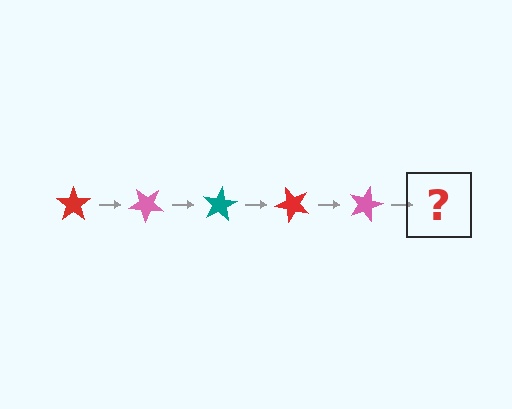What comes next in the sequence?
The next element should be a teal star, rotated 200 degrees from the start.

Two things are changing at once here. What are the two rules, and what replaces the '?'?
The two rules are that it rotates 40 degrees each step and the color cycles through red, pink, and teal. The '?' should be a teal star, rotated 200 degrees from the start.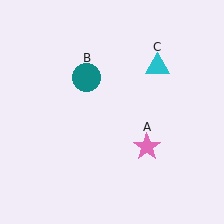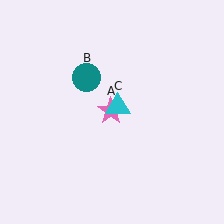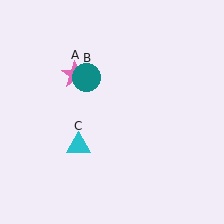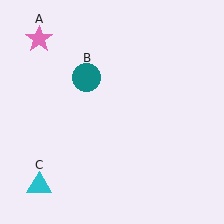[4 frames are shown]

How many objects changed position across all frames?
2 objects changed position: pink star (object A), cyan triangle (object C).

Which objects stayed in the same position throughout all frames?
Teal circle (object B) remained stationary.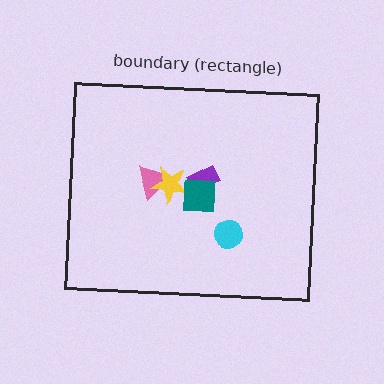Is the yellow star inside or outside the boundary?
Inside.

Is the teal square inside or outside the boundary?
Inside.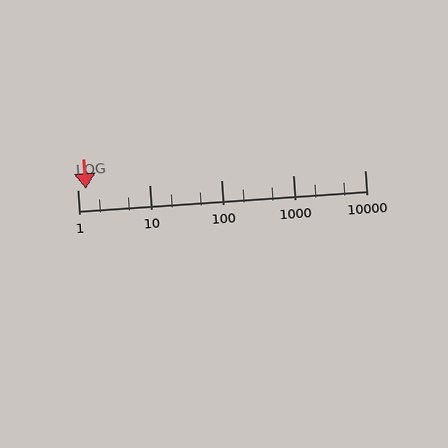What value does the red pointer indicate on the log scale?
The pointer indicates approximately 1.3.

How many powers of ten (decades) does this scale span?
The scale spans 4 decades, from 1 to 10000.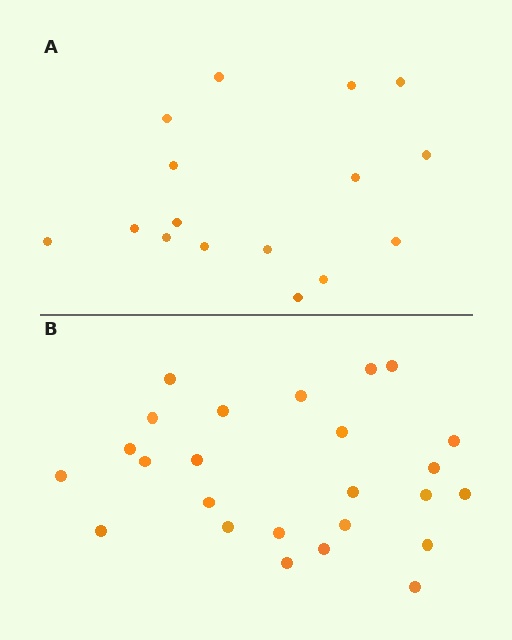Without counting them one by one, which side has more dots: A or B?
Region B (the bottom region) has more dots.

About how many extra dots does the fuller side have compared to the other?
Region B has roughly 8 or so more dots than region A.